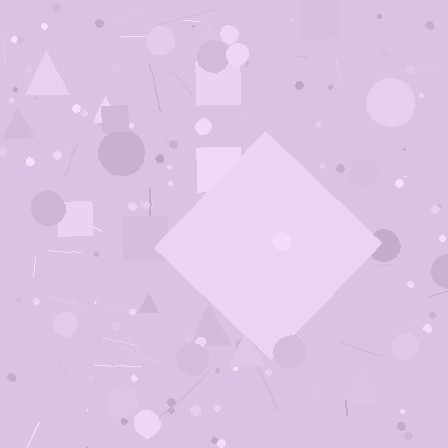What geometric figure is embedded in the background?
A diamond is embedded in the background.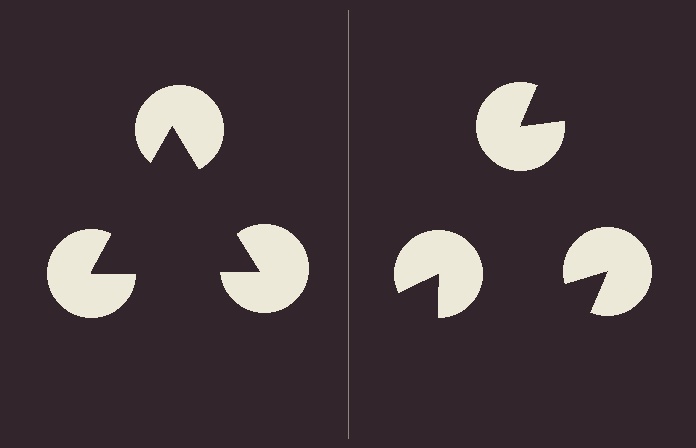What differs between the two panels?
The pac-man discs are positioned identically on both sides; only the wedge orientations differ. On the left they align to a triangle; on the right they are misaligned.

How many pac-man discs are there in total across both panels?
6 — 3 on each side.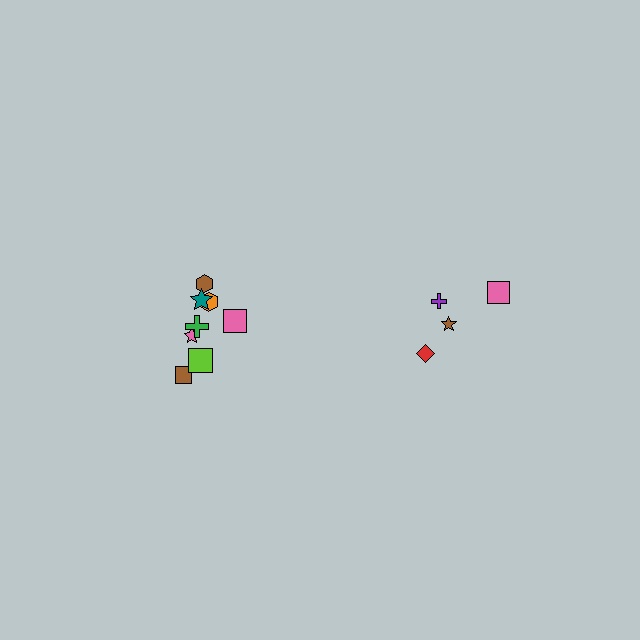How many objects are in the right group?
There are 4 objects.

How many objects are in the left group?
There are 8 objects.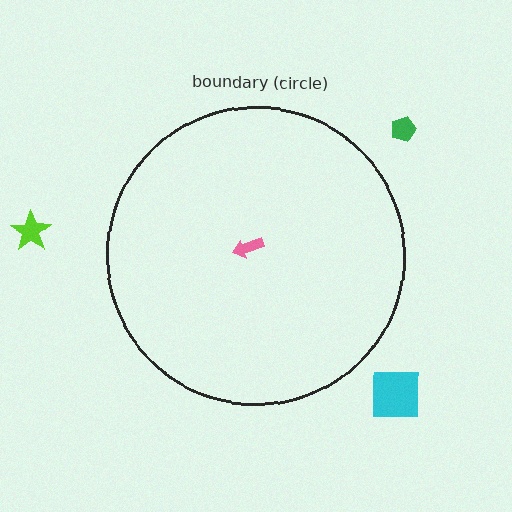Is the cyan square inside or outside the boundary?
Outside.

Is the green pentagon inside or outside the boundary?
Outside.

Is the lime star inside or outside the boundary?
Outside.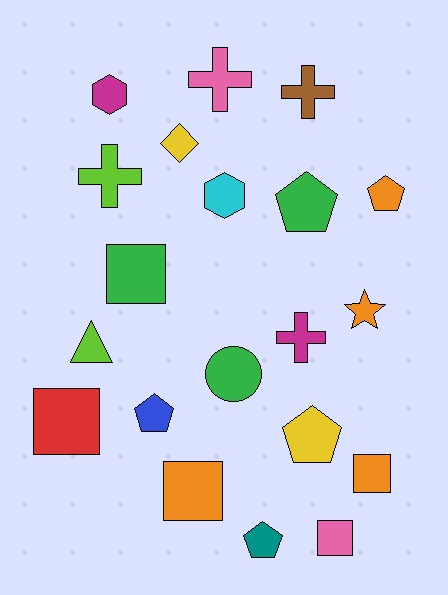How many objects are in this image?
There are 20 objects.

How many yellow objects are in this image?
There are 2 yellow objects.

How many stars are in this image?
There is 1 star.